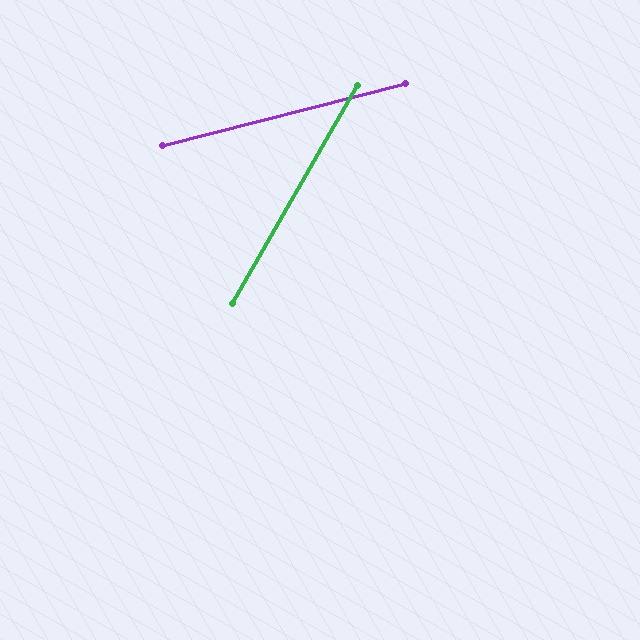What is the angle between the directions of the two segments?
Approximately 46 degrees.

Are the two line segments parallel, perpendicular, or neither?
Neither parallel nor perpendicular — they differ by about 46°.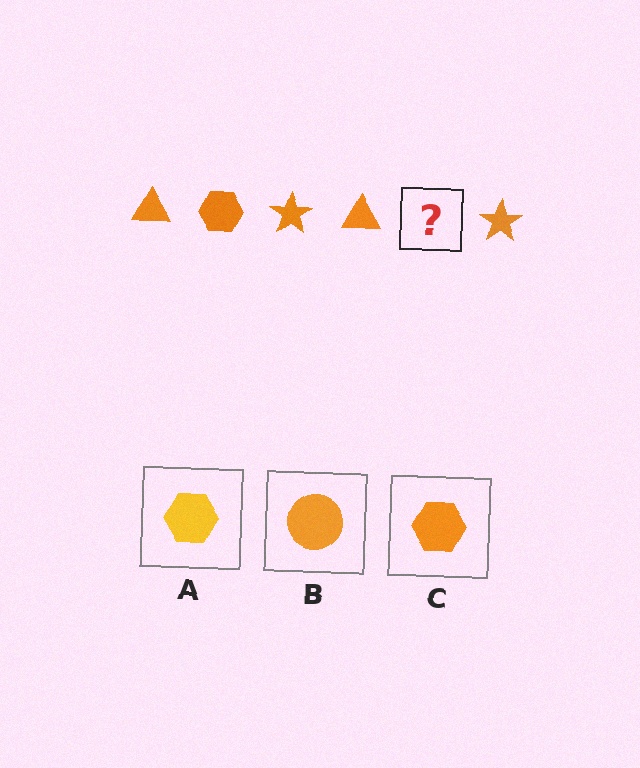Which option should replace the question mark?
Option C.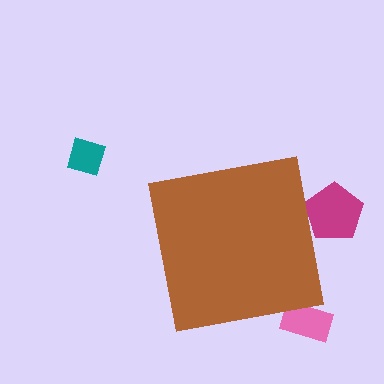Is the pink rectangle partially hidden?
Yes, the pink rectangle is partially hidden behind the brown square.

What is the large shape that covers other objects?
A brown square.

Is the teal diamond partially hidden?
No, the teal diamond is fully visible.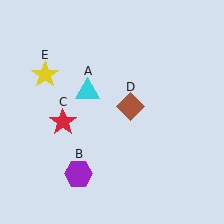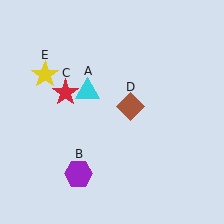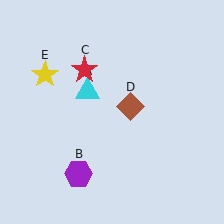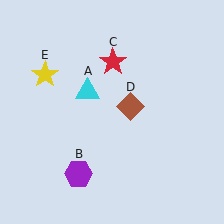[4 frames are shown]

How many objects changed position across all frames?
1 object changed position: red star (object C).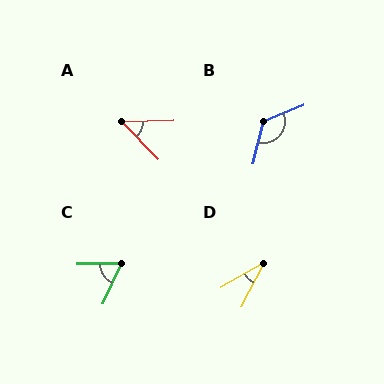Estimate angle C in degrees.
Approximately 65 degrees.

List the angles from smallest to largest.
D (33°), A (47°), C (65°), B (126°).